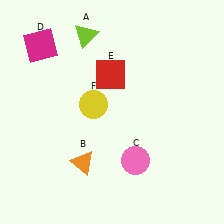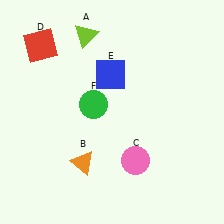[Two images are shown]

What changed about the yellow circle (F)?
In Image 1, F is yellow. In Image 2, it changed to green.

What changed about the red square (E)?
In Image 1, E is red. In Image 2, it changed to blue.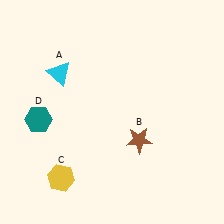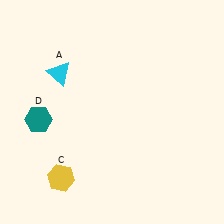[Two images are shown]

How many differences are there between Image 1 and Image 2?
There is 1 difference between the two images.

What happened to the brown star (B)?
The brown star (B) was removed in Image 2. It was in the bottom-right area of Image 1.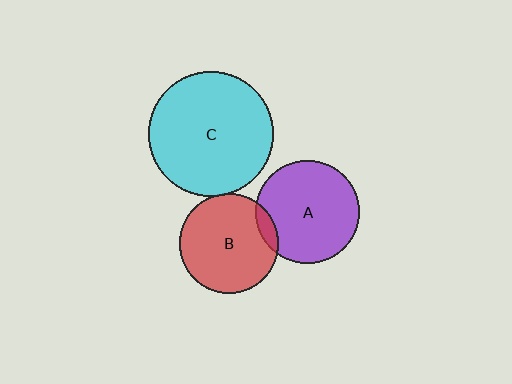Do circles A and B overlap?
Yes.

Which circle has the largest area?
Circle C (cyan).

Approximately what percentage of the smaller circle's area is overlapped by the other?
Approximately 10%.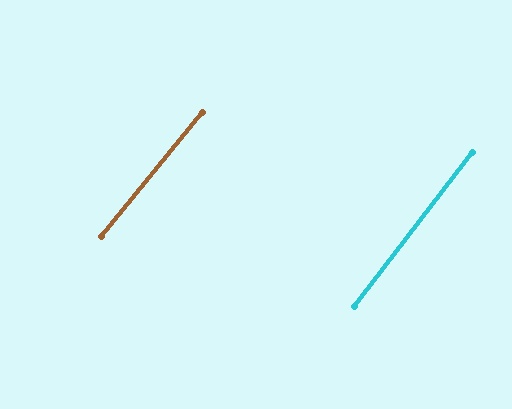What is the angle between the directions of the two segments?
Approximately 2 degrees.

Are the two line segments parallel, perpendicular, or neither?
Parallel — their directions differ by only 1.9°.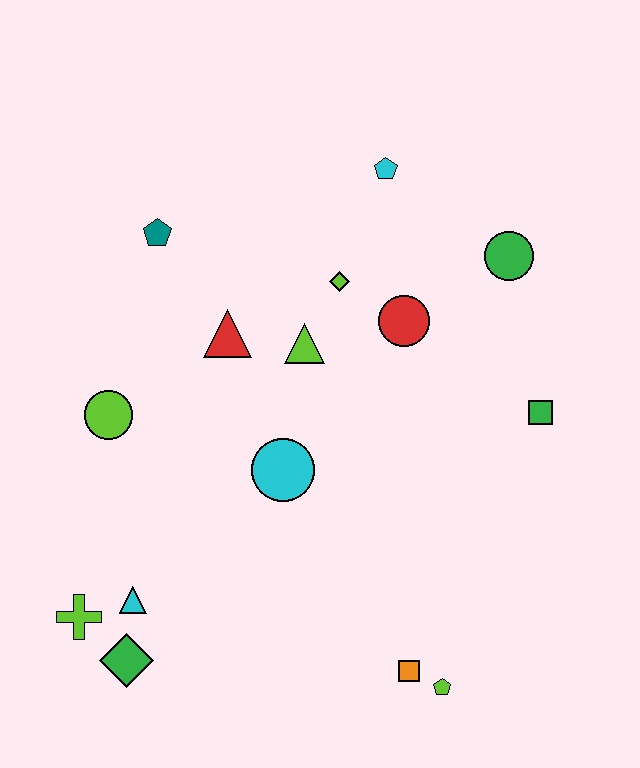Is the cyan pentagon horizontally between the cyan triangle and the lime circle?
No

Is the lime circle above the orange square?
Yes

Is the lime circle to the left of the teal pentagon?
Yes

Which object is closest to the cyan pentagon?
The lime diamond is closest to the cyan pentagon.